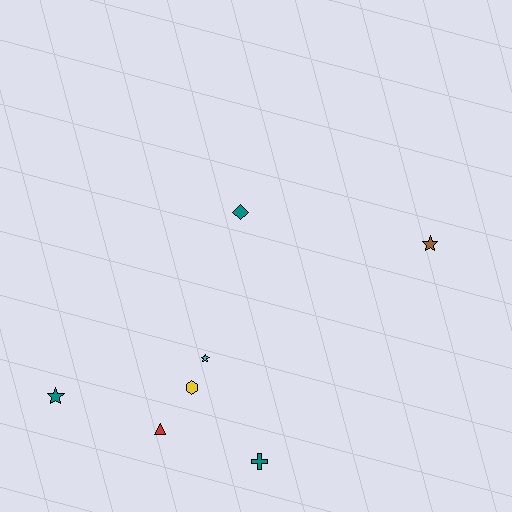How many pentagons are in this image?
There are no pentagons.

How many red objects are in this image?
There is 1 red object.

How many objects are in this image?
There are 7 objects.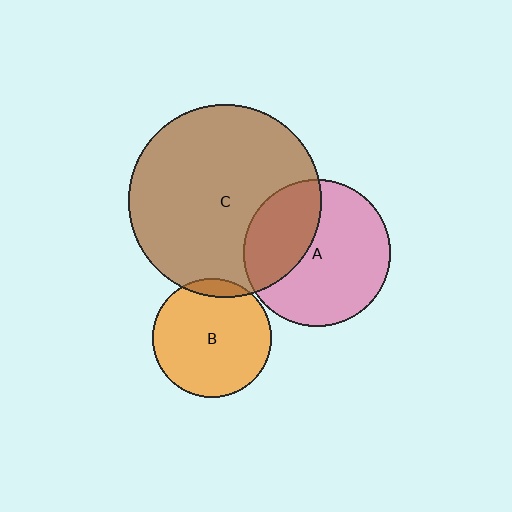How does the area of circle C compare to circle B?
Approximately 2.7 times.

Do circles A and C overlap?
Yes.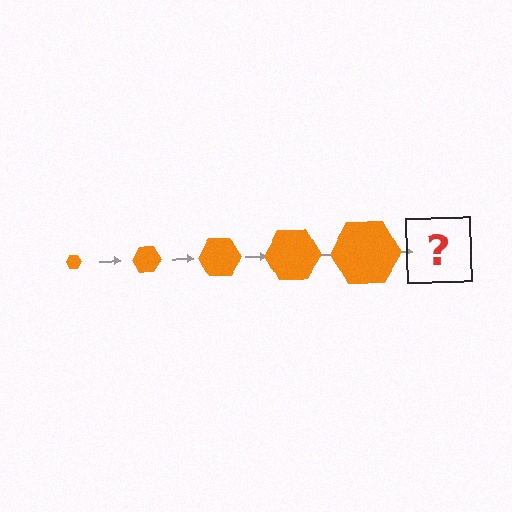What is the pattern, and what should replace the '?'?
The pattern is that the hexagon gets progressively larger each step. The '?' should be an orange hexagon, larger than the previous one.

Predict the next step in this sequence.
The next step is an orange hexagon, larger than the previous one.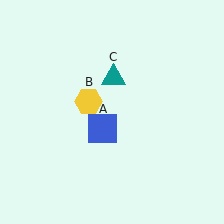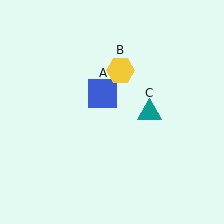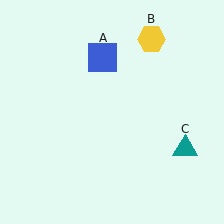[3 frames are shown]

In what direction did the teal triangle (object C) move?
The teal triangle (object C) moved down and to the right.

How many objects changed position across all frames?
3 objects changed position: blue square (object A), yellow hexagon (object B), teal triangle (object C).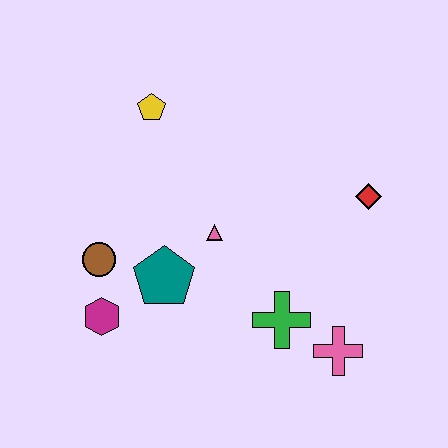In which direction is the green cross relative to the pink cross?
The green cross is to the left of the pink cross.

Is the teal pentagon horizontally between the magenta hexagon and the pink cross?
Yes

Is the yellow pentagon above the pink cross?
Yes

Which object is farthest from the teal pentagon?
The red diamond is farthest from the teal pentagon.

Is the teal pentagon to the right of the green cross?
No